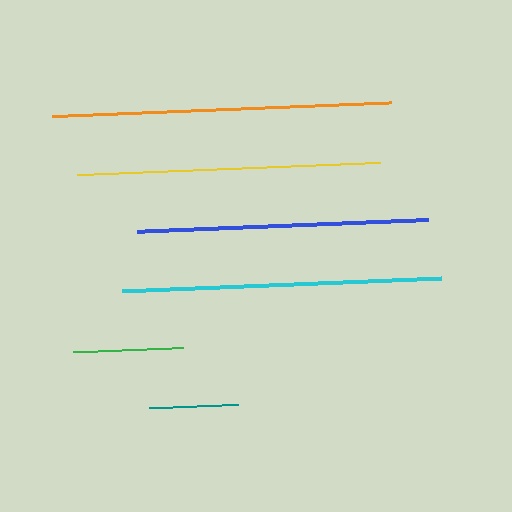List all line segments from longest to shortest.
From longest to shortest: orange, cyan, yellow, blue, green, teal.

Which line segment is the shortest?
The teal line is the shortest at approximately 90 pixels.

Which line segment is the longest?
The orange line is the longest at approximately 338 pixels.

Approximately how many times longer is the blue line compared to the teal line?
The blue line is approximately 3.2 times the length of the teal line.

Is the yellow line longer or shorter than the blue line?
The yellow line is longer than the blue line.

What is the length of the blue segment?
The blue segment is approximately 291 pixels long.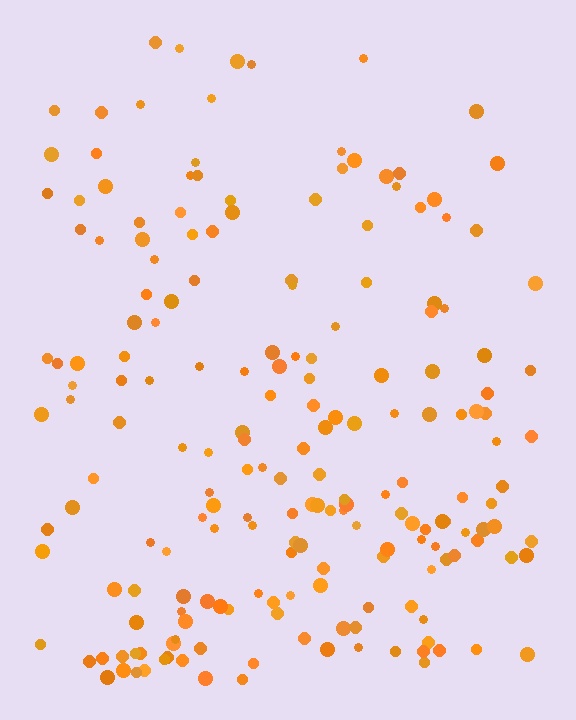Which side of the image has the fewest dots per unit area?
The top.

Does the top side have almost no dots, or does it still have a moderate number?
Still a moderate number, just noticeably fewer than the bottom.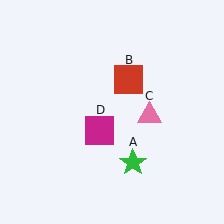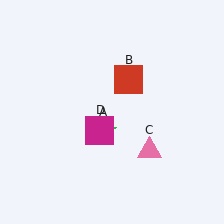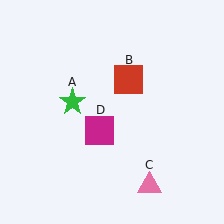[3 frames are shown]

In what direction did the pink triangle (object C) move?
The pink triangle (object C) moved down.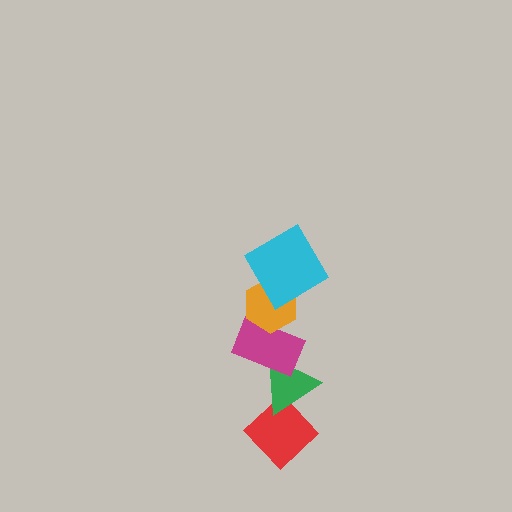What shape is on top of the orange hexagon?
The cyan diamond is on top of the orange hexagon.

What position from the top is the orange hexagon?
The orange hexagon is 2nd from the top.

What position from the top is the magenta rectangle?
The magenta rectangle is 3rd from the top.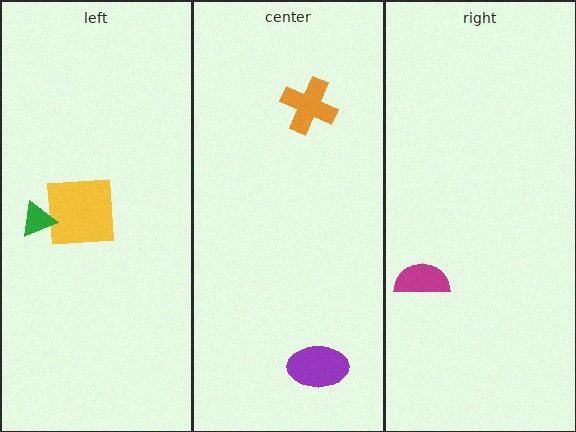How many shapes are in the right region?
1.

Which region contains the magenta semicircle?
The right region.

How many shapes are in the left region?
2.